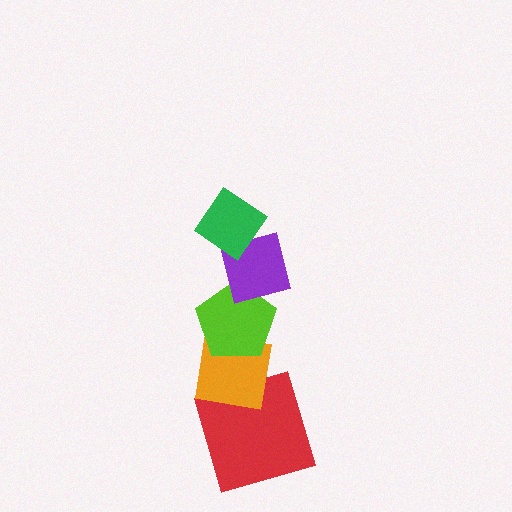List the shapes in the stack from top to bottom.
From top to bottom: the green diamond, the purple square, the lime pentagon, the orange square, the red square.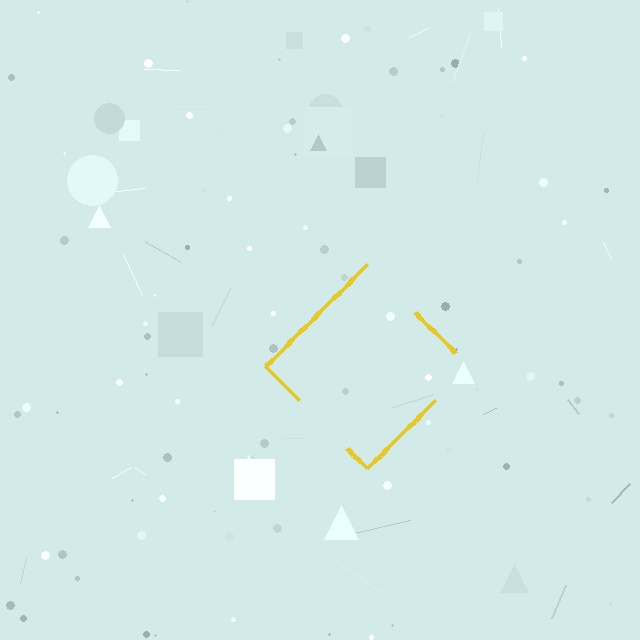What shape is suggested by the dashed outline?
The dashed outline suggests a diamond.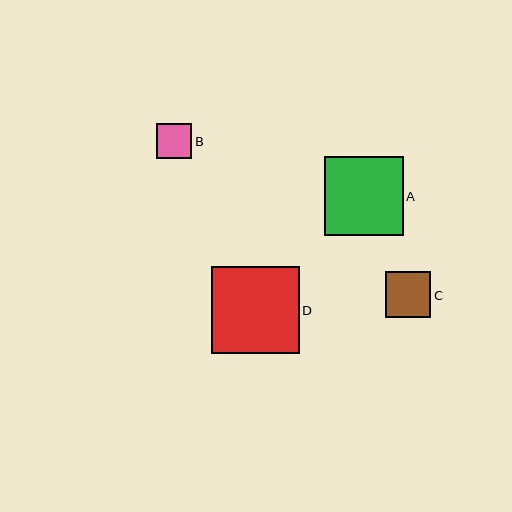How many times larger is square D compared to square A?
Square D is approximately 1.1 times the size of square A.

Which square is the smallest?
Square B is the smallest with a size of approximately 35 pixels.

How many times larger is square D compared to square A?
Square D is approximately 1.1 times the size of square A.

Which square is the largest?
Square D is the largest with a size of approximately 87 pixels.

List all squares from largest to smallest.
From largest to smallest: D, A, C, B.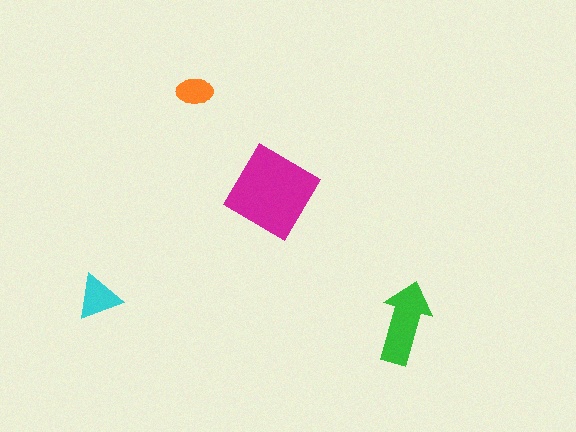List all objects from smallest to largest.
The orange ellipse, the cyan triangle, the green arrow, the magenta diamond.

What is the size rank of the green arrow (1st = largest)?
2nd.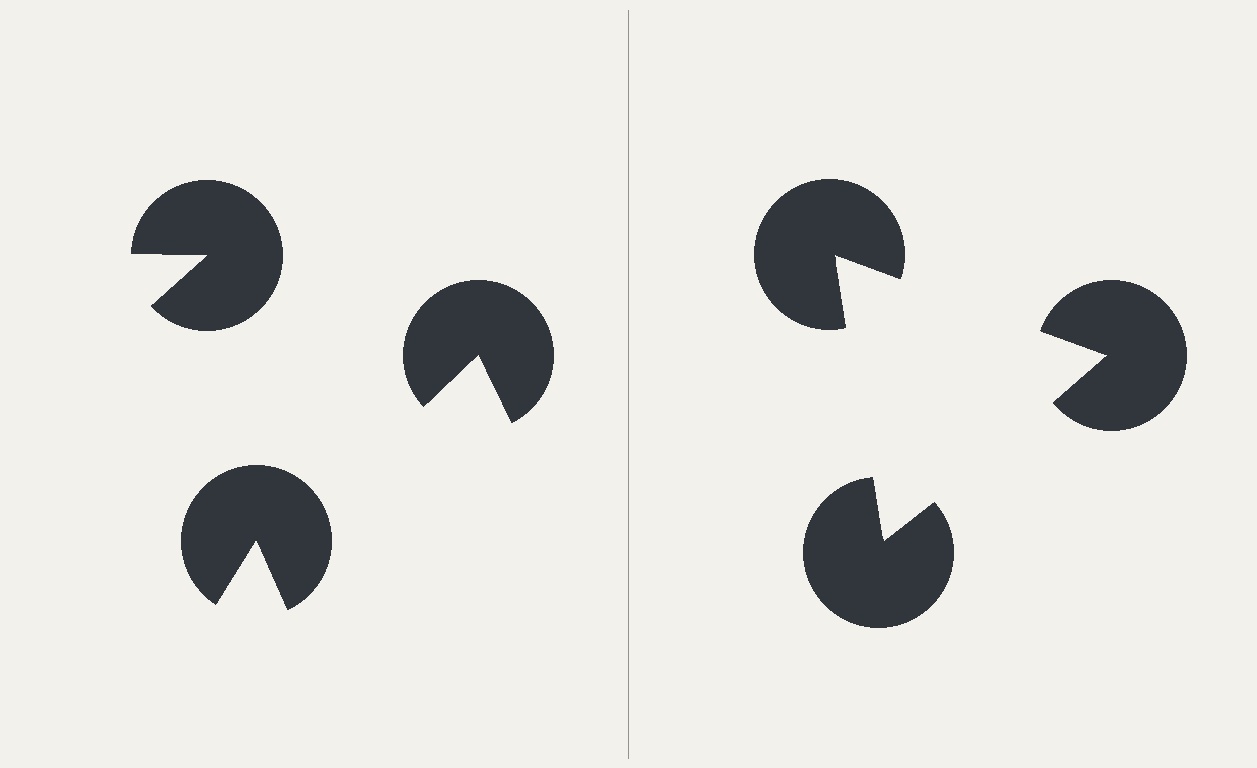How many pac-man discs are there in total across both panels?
6 — 3 on each side.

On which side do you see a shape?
An illusory triangle appears on the right side. On the left side the wedge cuts are rotated, so no coherent shape forms.